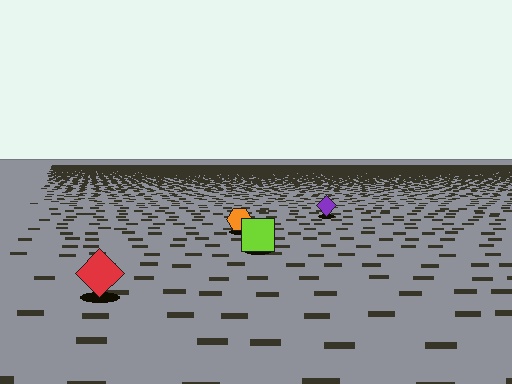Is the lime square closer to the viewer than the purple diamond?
Yes. The lime square is closer — you can tell from the texture gradient: the ground texture is coarser near it.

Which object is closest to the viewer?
The red diamond is closest. The texture marks near it are larger and more spread out.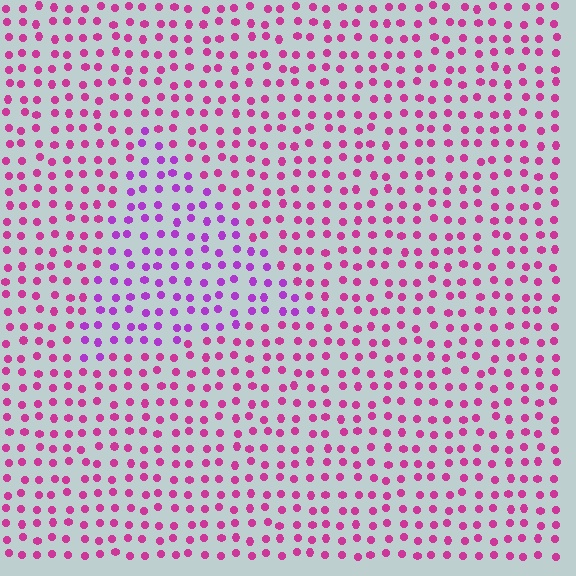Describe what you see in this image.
The image is filled with small magenta elements in a uniform arrangement. A triangle-shaped region is visible where the elements are tinted to a slightly different hue, forming a subtle color boundary.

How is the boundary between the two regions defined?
The boundary is defined purely by a slight shift in hue (about 33 degrees). Spacing, size, and orientation are identical on both sides.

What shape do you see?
I see a triangle.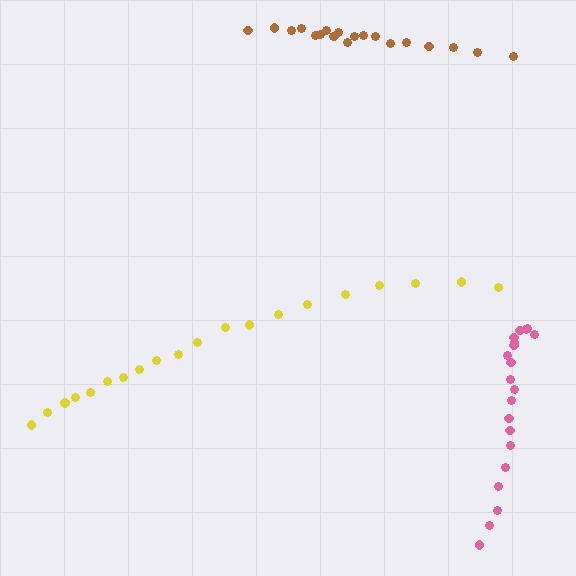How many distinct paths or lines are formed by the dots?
There are 3 distinct paths.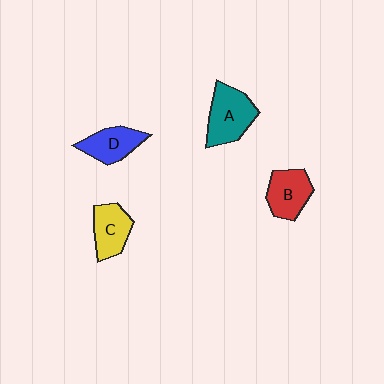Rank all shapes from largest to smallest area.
From largest to smallest: A (teal), B (red), C (yellow), D (blue).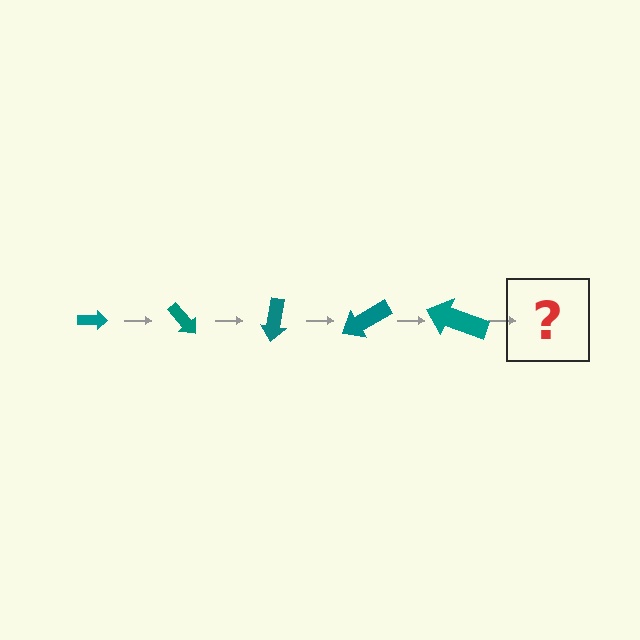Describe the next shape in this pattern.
It should be an arrow, larger than the previous one and rotated 250 degrees from the start.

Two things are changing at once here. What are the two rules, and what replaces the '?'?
The two rules are that the arrow grows larger each step and it rotates 50 degrees each step. The '?' should be an arrow, larger than the previous one and rotated 250 degrees from the start.